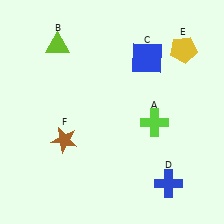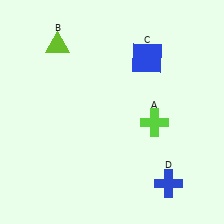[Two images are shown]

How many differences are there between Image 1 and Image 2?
There are 2 differences between the two images.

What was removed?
The brown star (F), the yellow pentagon (E) were removed in Image 2.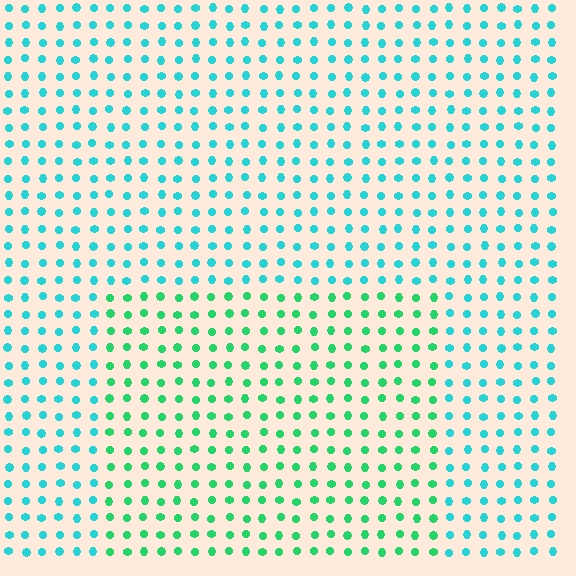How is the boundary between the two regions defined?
The boundary is defined purely by a slight shift in hue (about 37 degrees). Spacing, size, and orientation are identical on both sides.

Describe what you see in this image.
The image is filled with small cyan elements in a uniform arrangement. A rectangle-shaped region is visible where the elements are tinted to a slightly different hue, forming a subtle color boundary.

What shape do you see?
I see a rectangle.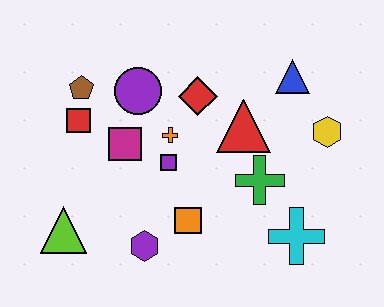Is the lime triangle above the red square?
No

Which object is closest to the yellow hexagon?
The blue triangle is closest to the yellow hexagon.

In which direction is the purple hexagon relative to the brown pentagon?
The purple hexagon is below the brown pentagon.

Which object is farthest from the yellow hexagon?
The lime triangle is farthest from the yellow hexagon.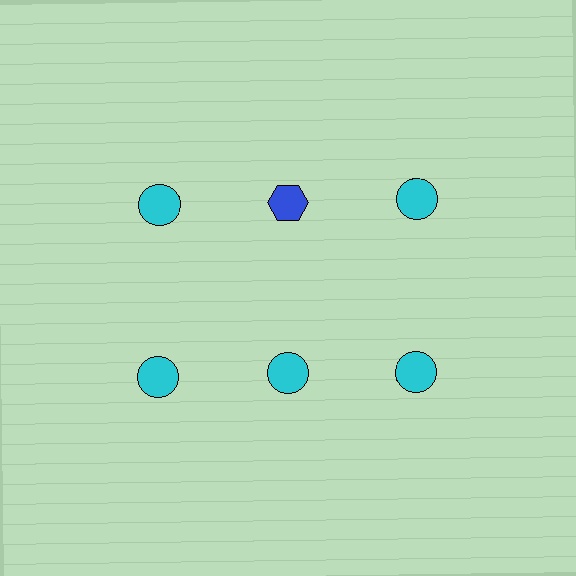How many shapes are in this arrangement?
There are 6 shapes arranged in a grid pattern.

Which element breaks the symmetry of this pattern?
The blue hexagon in the top row, second from left column breaks the symmetry. All other shapes are cyan circles.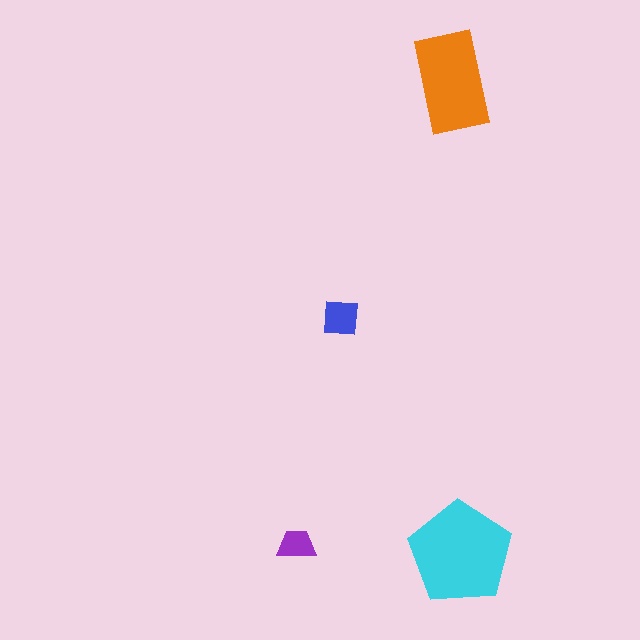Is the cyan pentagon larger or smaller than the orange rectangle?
Larger.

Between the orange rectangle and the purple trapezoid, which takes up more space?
The orange rectangle.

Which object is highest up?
The orange rectangle is topmost.